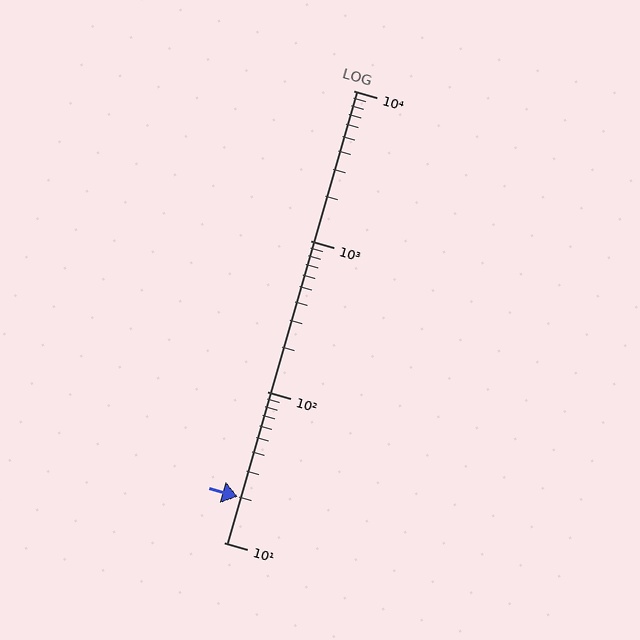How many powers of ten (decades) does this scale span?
The scale spans 3 decades, from 10 to 10000.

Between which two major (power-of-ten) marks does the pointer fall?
The pointer is between 10 and 100.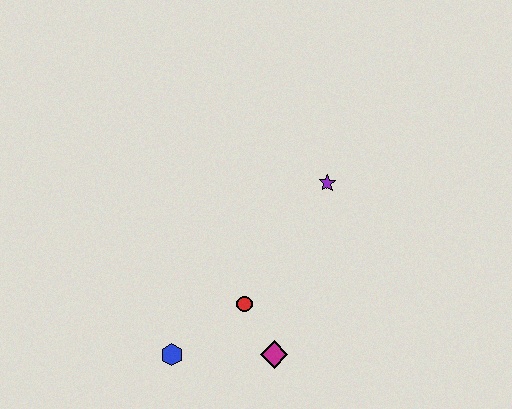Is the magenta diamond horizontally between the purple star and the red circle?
Yes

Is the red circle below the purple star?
Yes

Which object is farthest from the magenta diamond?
The purple star is farthest from the magenta diamond.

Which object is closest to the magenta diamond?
The red circle is closest to the magenta diamond.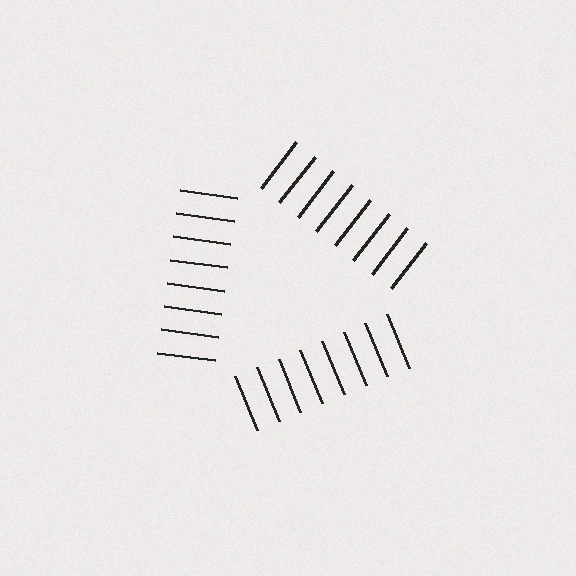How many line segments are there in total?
24 — 8 along each of the 3 edges.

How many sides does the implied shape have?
3 sides — the line-ends trace a triangle.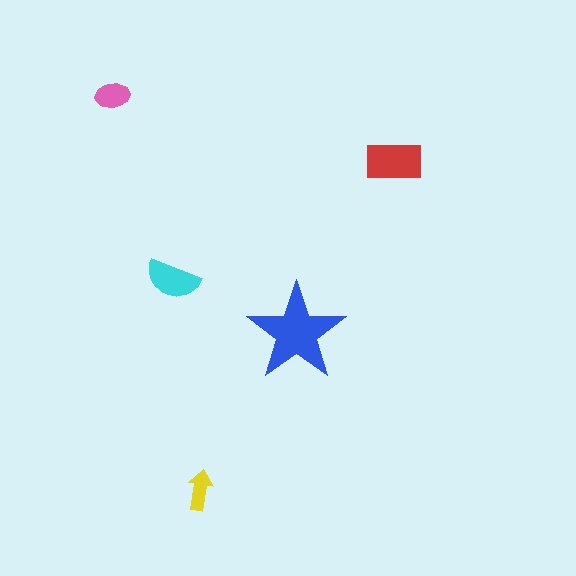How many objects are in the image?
There are 5 objects in the image.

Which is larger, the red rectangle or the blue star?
The blue star.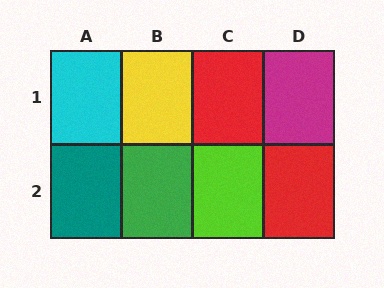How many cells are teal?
1 cell is teal.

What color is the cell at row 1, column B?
Yellow.